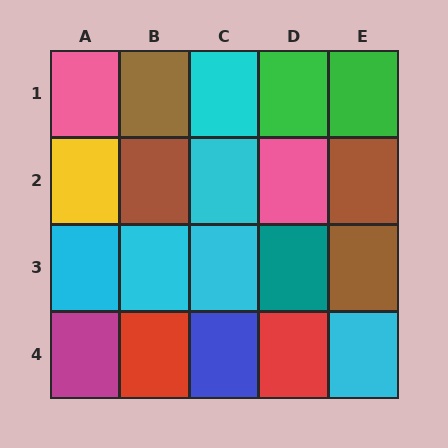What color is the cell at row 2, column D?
Pink.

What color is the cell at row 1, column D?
Green.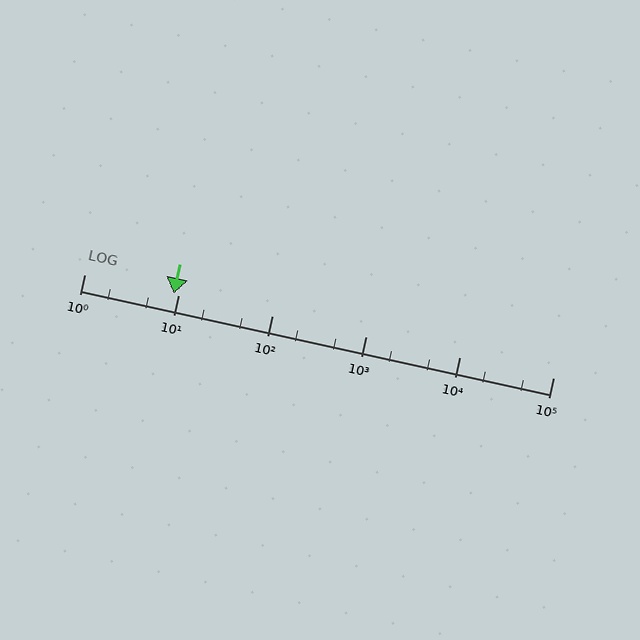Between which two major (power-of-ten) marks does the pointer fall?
The pointer is between 1 and 10.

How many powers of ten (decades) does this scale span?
The scale spans 5 decades, from 1 to 100000.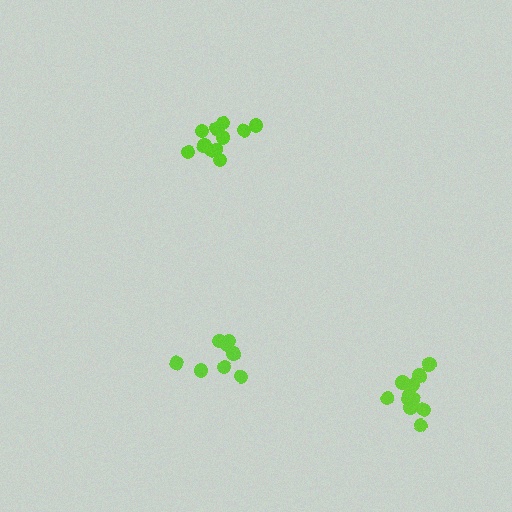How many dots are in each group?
Group 1: 11 dots, Group 2: 8 dots, Group 3: 11 dots (30 total).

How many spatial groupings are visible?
There are 3 spatial groupings.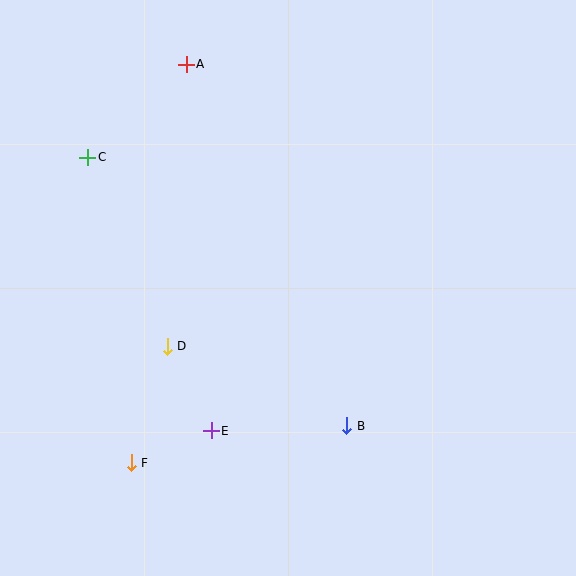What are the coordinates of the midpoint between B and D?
The midpoint between B and D is at (257, 386).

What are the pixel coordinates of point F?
Point F is at (131, 463).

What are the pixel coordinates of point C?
Point C is at (88, 157).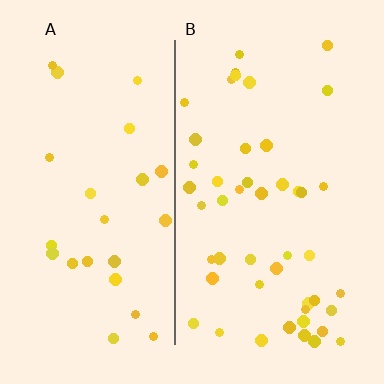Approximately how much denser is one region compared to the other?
Approximately 1.9× — region B over region A.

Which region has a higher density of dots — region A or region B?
B (the right).